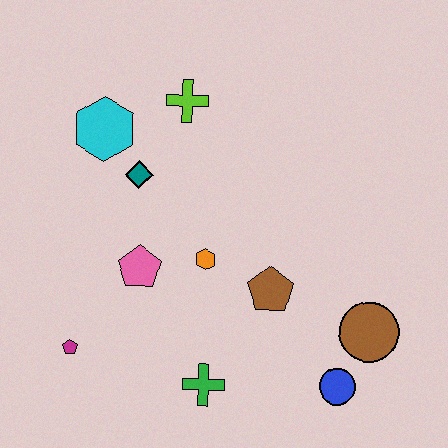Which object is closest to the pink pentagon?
The orange hexagon is closest to the pink pentagon.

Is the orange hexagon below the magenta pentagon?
No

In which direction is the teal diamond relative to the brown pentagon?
The teal diamond is to the left of the brown pentagon.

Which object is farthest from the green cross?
The lime cross is farthest from the green cross.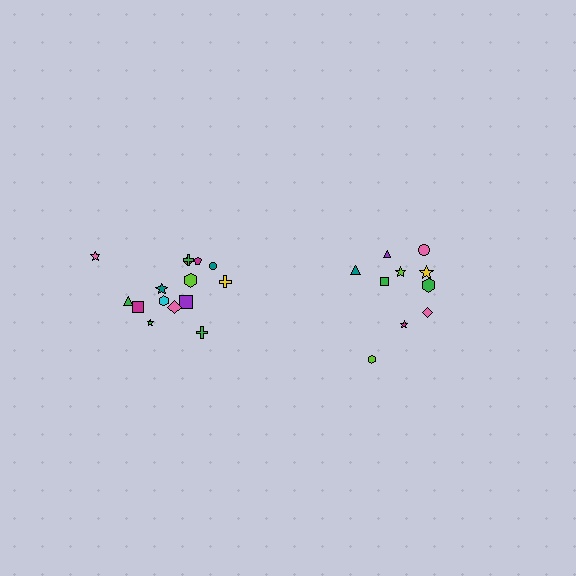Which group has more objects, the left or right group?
The left group.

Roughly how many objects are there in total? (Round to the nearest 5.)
Roughly 25 objects in total.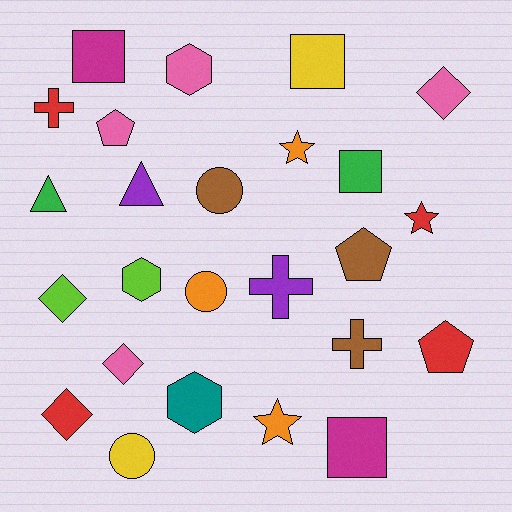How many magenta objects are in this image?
There are 2 magenta objects.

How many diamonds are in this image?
There are 4 diamonds.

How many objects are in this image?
There are 25 objects.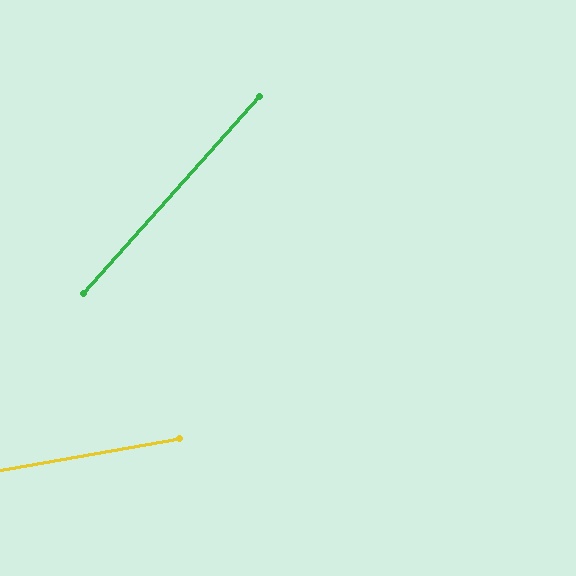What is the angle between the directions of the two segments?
Approximately 39 degrees.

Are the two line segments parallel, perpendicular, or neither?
Neither parallel nor perpendicular — they differ by about 39°.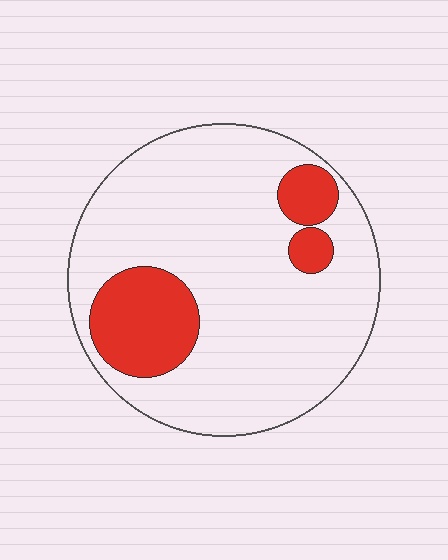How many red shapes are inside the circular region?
3.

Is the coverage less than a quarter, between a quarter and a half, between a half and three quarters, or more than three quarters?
Less than a quarter.